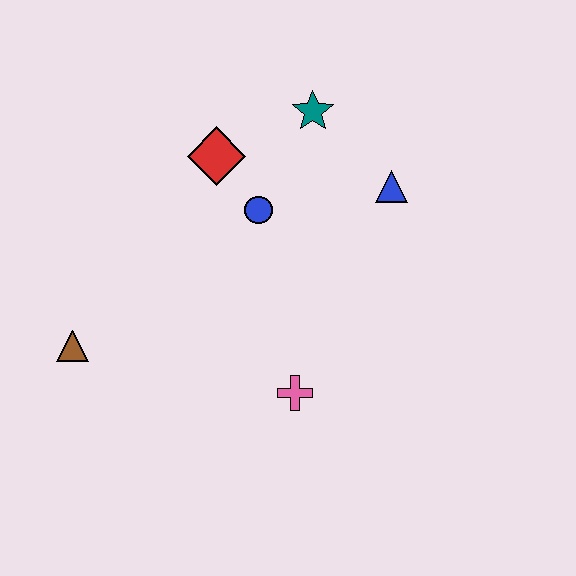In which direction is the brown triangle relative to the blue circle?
The brown triangle is to the left of the blue circle.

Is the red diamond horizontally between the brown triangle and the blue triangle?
Yes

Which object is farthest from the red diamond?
The pink cross is farthest from the red diamond.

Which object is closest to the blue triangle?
The teal star is closest to the blue triangle.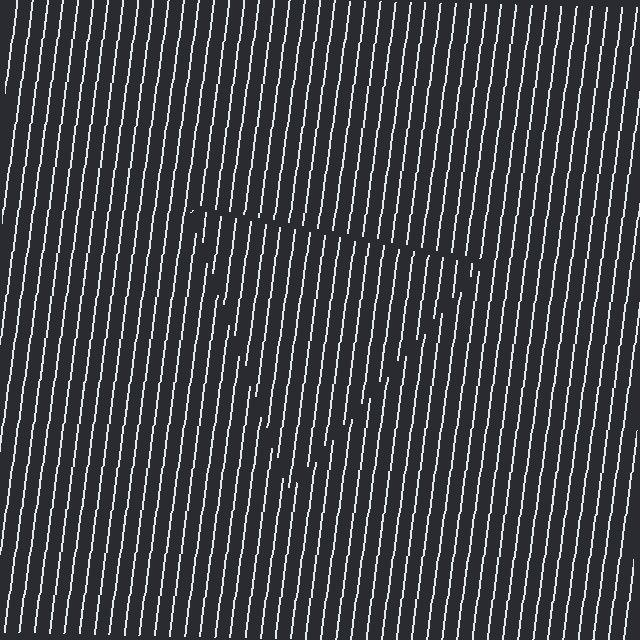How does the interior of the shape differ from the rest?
The interior of the shape contains the same grating, shifted by half a period — the contour is defined by the phase discontinuity where line-ends from the inner and outer gratings abut.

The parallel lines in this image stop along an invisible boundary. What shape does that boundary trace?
An illusory triangle. The interior of the shape contains the same grating, shifted by half a period — the contour is defined by the phase discontinuity where line-ends from the inner and outer gratings abut.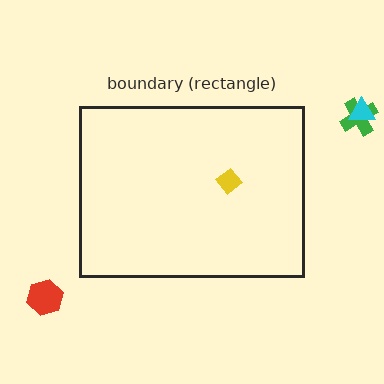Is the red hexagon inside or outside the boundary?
Outside.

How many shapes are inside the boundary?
1 inside, 3 outside.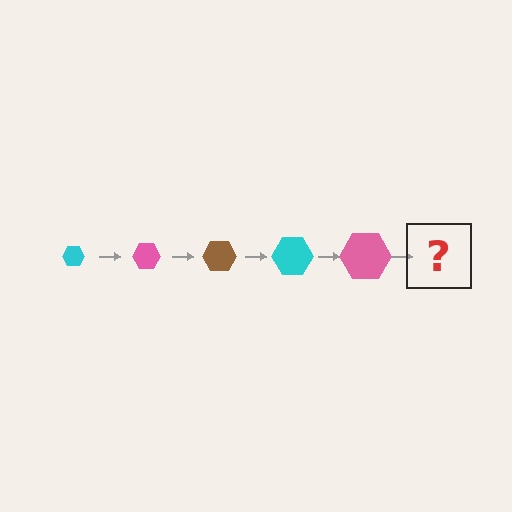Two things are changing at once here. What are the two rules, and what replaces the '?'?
The two rules are that the hexagon grows larger each step and the color cycles through cyan, pink, and brown. The '?' should be a brown hexagon, larger than the previous one.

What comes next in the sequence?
The next element should be a brown hexagon, larger than the previous one.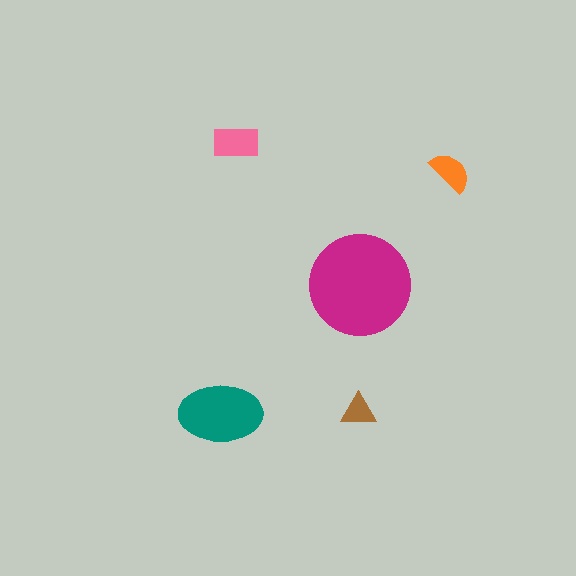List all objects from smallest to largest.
The brown triangle, the orange semicircle, the pink rectangle, the teal ellipse, the magenta circle.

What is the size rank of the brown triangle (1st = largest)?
5th.